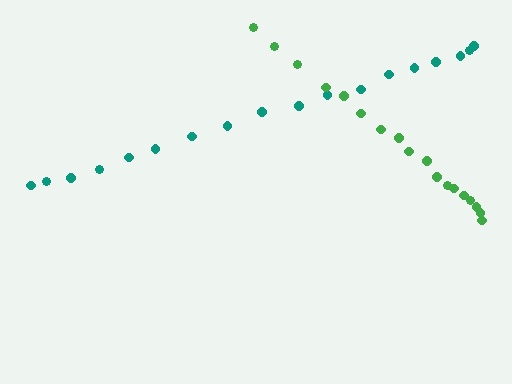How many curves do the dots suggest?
There are 2 distinct paths.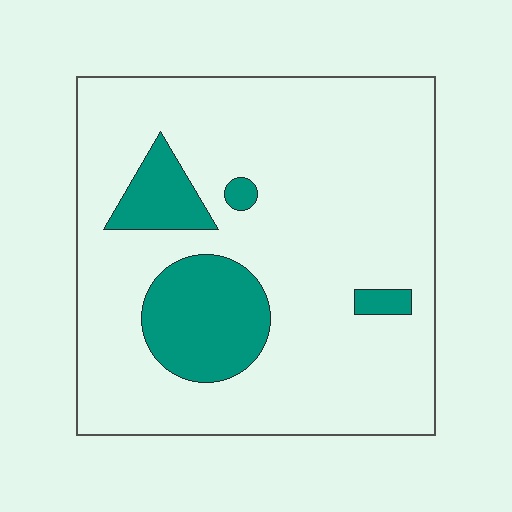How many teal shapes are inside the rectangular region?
4.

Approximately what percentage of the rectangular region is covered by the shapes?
Approximately 15%.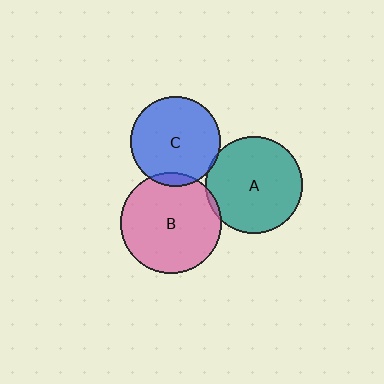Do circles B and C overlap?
Yes.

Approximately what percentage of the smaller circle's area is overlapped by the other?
Approximately 10%.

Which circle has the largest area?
Circle B (pink).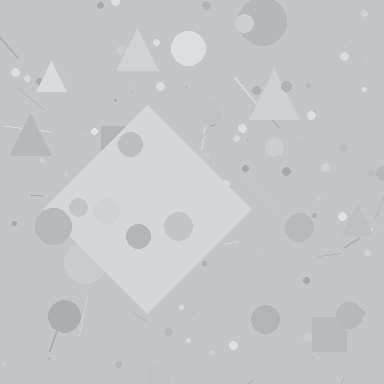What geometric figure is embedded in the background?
A diamond is embedded in the background.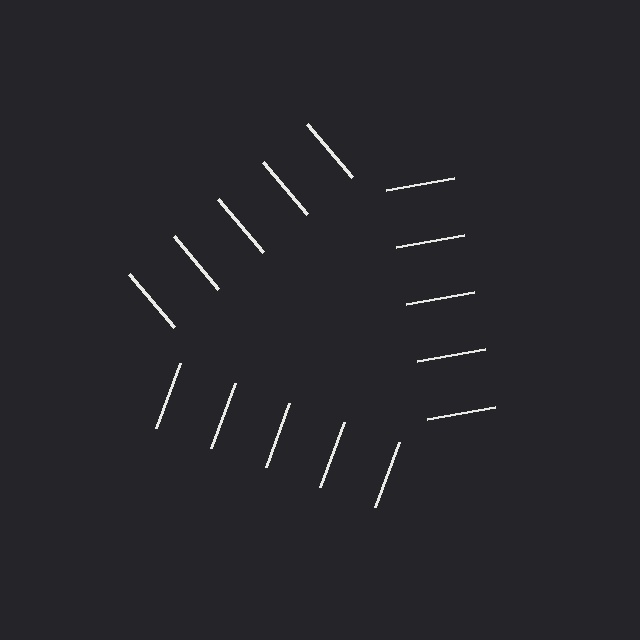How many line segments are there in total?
15 — 5 along each of the 3 edges.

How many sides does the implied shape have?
3 sides — the line-ends trace a triangle.